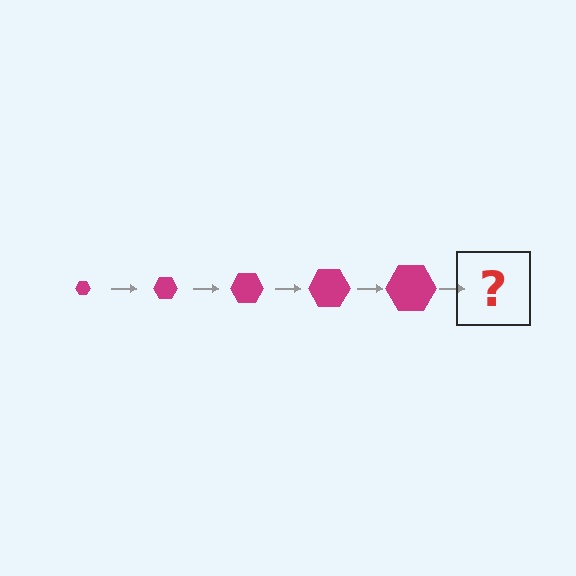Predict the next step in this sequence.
The next step is a magenta hexagon, larger than the previous one.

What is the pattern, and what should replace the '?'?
The pattern is that the hexagon gets progressively larger each step. The '?' should be a magenta hexagon, larger than the previous one.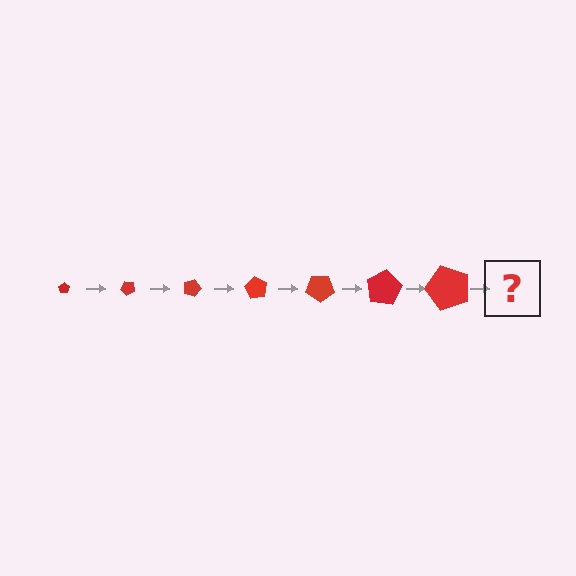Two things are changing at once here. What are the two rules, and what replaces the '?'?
The two rules are that the pentagon grows larger each step and it rotates 45 degrees each step. The '?' should be a pentagon, larger than the previous one and rotated 315 degrees from the start.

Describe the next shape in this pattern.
It should be a pentagon, larger than the previous one and rotated 315 degrees from the start.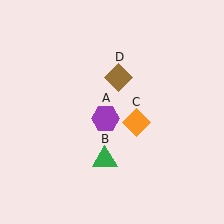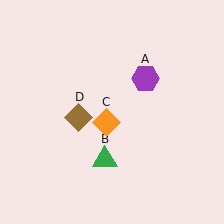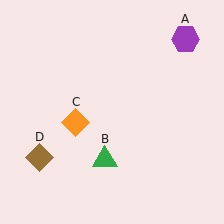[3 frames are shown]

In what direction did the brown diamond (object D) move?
The brown diamond (object D) moved down and to the left.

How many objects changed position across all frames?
3 objects changed position: purple hexagon (object A), orange diamond (object C), brown diamond (object D).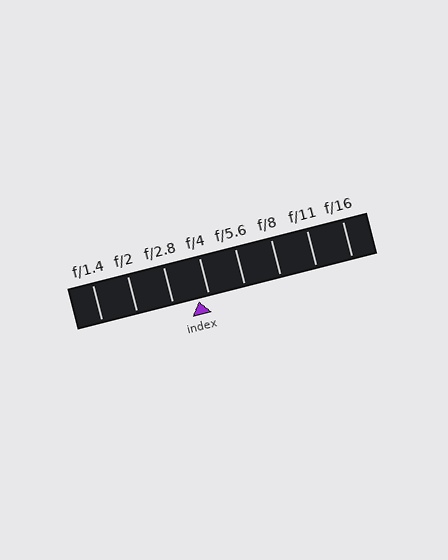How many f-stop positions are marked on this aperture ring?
There are 8 f-stop positions marked.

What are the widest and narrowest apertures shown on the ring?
The widest aperture shown is f/1.4 and the narrowest is f/16.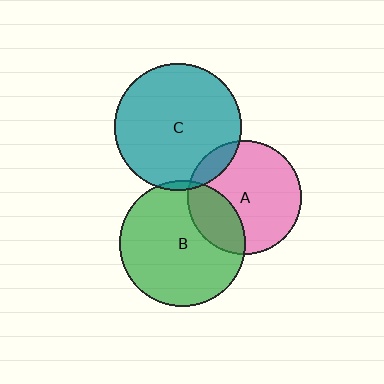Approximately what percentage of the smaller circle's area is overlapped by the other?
Approximately 10%.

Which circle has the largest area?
Circle C (teal).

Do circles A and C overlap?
Yes.